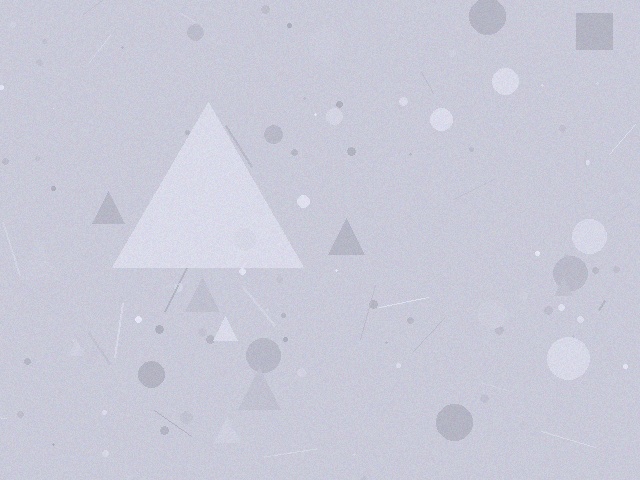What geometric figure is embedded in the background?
A triangle is embedded in the background.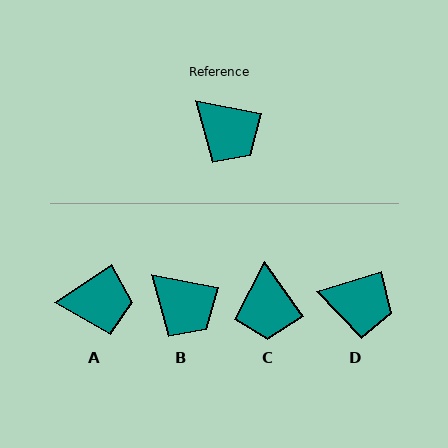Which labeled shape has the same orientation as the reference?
B.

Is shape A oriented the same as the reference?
No, it is off by about 45 degrees.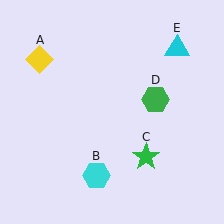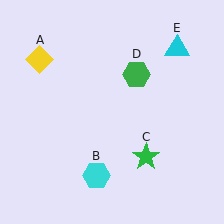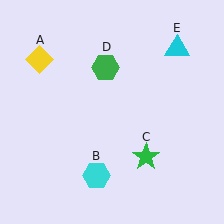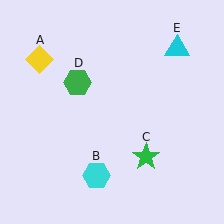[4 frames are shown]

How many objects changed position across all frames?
1 object changed position: green hexagon (object D).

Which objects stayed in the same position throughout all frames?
Yellow diamond (object A) and cyan hexagon (object B) and green star (object C) and cyan triangle (object E) remained stationary.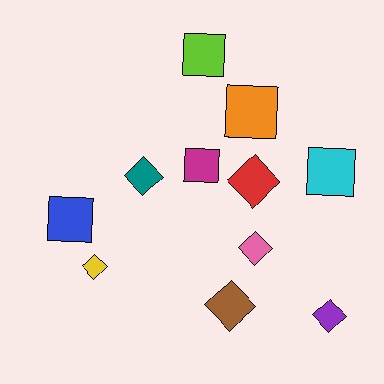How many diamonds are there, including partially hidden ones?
There are 6 diamonds.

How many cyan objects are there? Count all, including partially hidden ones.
There is 1 cyan object.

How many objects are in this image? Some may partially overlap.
There are 11 objects.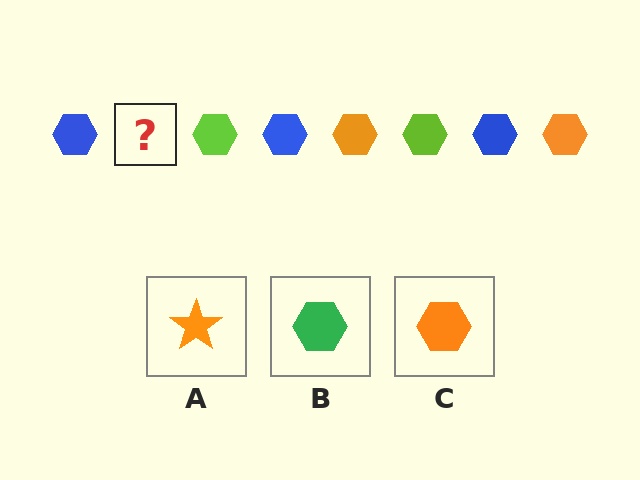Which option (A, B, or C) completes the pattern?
C.